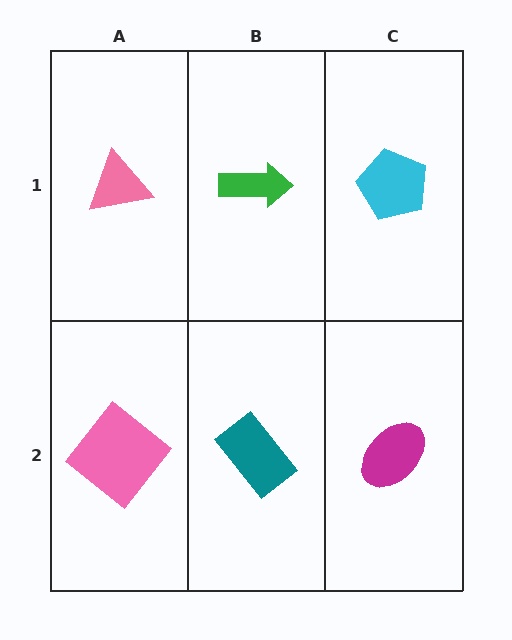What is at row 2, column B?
A teal rectangle.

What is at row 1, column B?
A green arrow.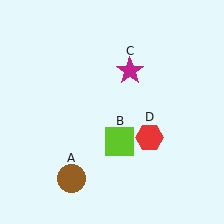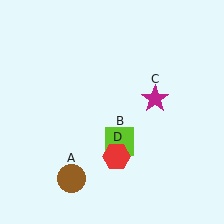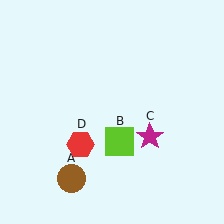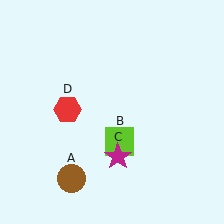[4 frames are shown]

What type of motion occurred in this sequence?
The magenta star (object C), red hexagon (object D) rotated clockwise around the center of the scene.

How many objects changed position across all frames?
2 objects changed position: magenta star (object C), red hexagon (object D).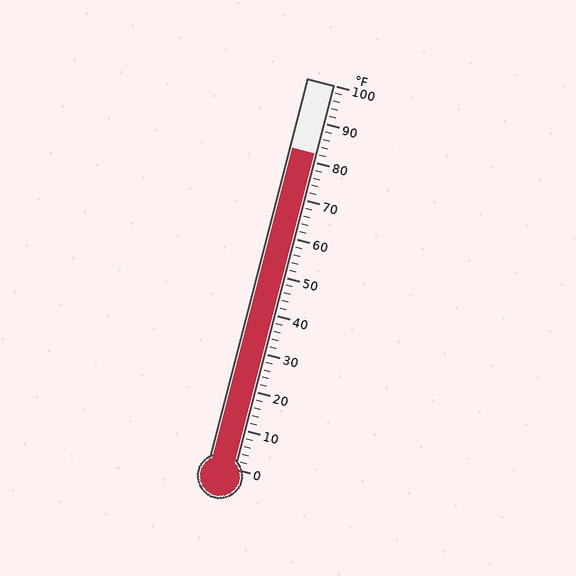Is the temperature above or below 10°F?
The temperature is above 10°F.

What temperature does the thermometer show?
The thermometer shows approximately 82°F.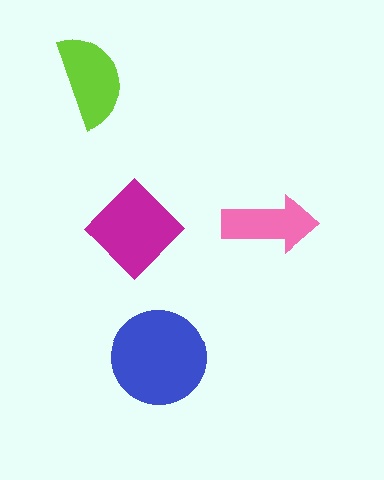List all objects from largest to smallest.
The blue circle, the magenta diamond, the lime semicircle, the pink arrow.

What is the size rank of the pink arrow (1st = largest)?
4th.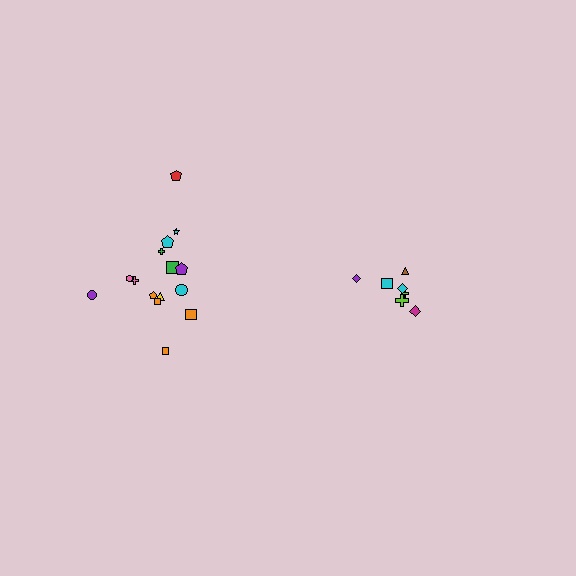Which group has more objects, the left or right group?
The left group.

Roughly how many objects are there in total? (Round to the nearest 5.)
Roughly 20 objects in total.